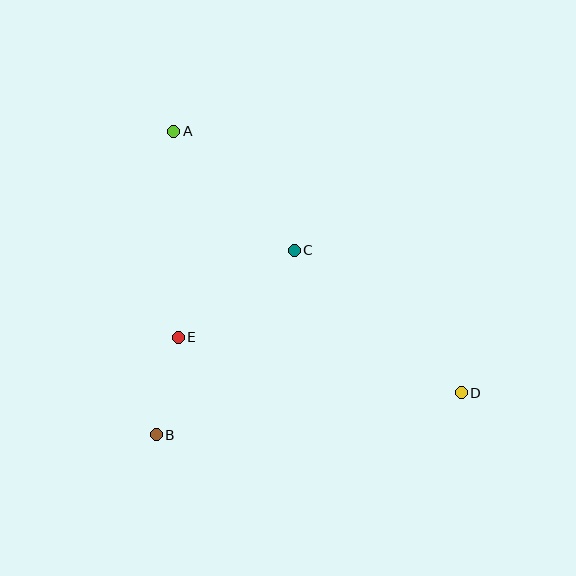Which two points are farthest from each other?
Points A and D are farthest from each other.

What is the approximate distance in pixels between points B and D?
The distance between B and D is approximately 308 pixels.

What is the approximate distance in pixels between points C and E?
The distance between C and E is approximately 145 pixels.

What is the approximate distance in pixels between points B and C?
The distance between B and C is approximately 230 pixels.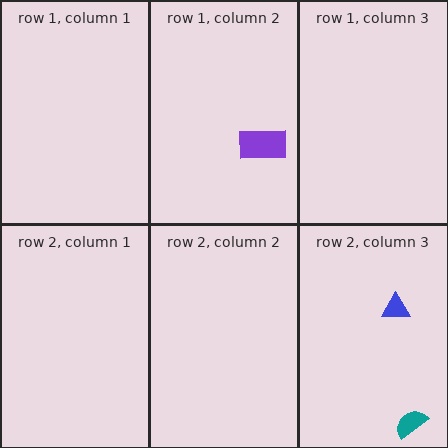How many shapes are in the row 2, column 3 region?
2.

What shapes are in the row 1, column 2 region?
The purple rectangle.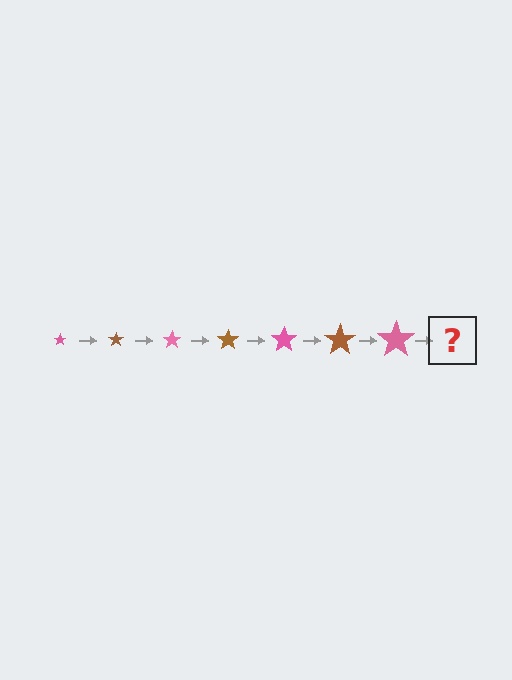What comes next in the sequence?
The next element should be a brown star, larger than the previous one.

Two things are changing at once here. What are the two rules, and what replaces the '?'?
The two rules are that the star grows larger each step and the color cycles through pink and brown. The '?' should be a brown star, larger than the previous one.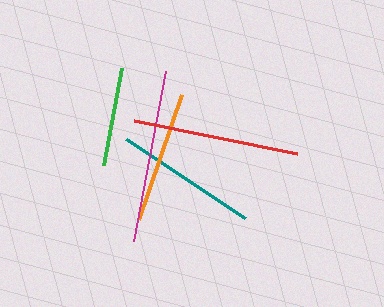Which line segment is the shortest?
The green line is the shortest at approximately 98 pixels.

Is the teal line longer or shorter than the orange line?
The teal line is longer than the orange line.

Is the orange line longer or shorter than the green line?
The orange line is longer than the green line.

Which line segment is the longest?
The magenta line is the longest at approximately 173 pixels.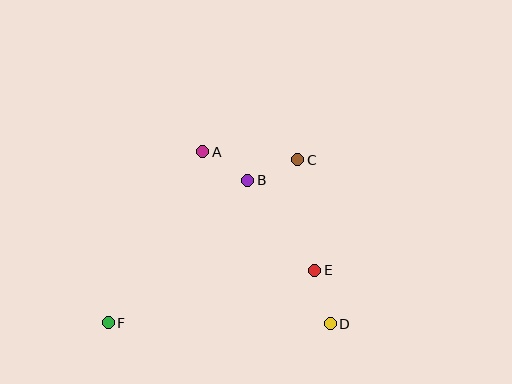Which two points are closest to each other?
Points B and C are closest to each other.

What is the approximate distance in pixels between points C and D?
The distance between C and D is approximately 167 pixels.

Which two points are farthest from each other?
Points C and F are farthest from each other.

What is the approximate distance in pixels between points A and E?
The distance between A and E is approximately 163 pixels.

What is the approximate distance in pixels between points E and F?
The distance between E and F is approximately 213 pixels.